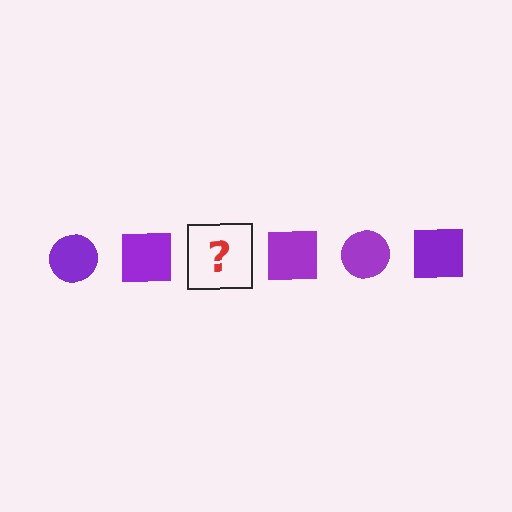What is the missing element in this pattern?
The missing element is a purple circle.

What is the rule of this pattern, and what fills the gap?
The rule is that the pattern cycles through circle, square shapes in purple. The gap should be filled with a purple circle.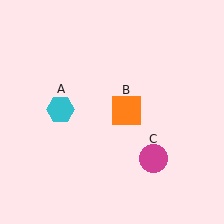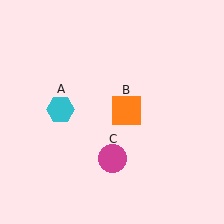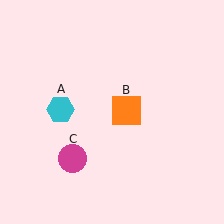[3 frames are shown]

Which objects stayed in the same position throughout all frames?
Cyan hexagon (object A) and orange square (object B) remained stationary.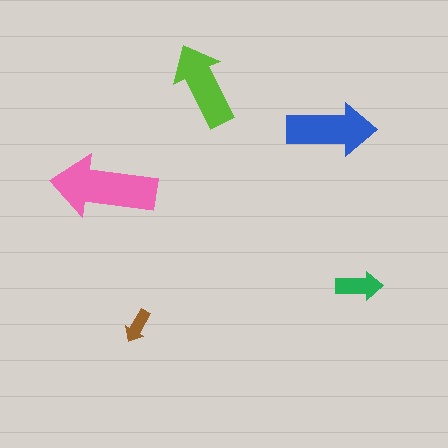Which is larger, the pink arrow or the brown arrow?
The pink one.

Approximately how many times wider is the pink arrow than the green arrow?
About 2 times wider.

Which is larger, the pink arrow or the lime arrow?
The pink one.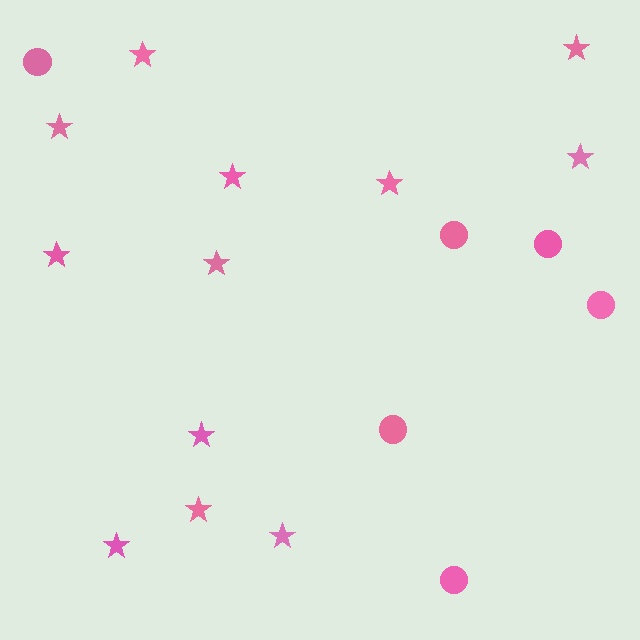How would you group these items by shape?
There are 2 groups: one group of stars (12) and one group of circles (6).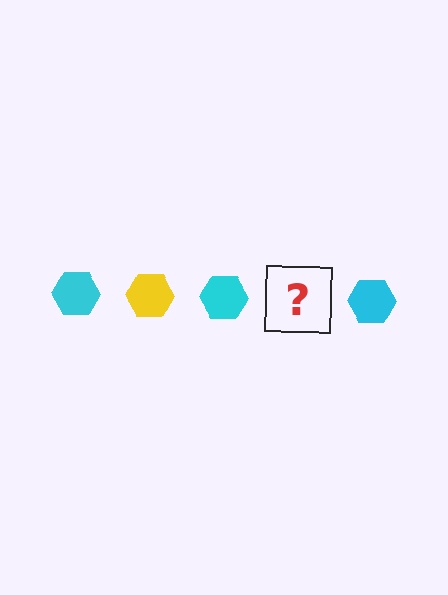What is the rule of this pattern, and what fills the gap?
The rule is that the pattern cycles through cyan, yellow hexagons. The gap should be filled with a yellow hexagon.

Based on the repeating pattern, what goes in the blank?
The blank should be a yellow hexagon.